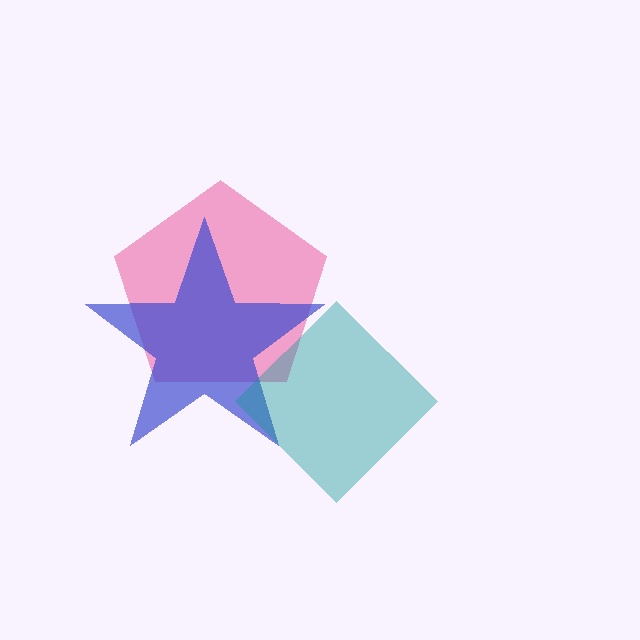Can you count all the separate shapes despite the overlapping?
Yes, there are 3 separate shapes.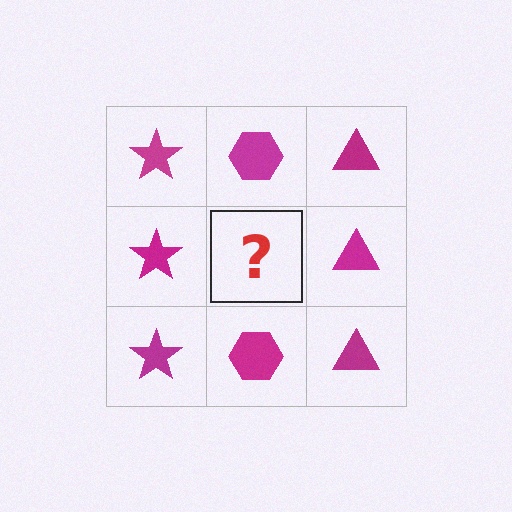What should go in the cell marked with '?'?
The missing cell should contain a magenta hexagon.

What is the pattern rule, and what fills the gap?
The rule is that each column has a consistent shape. The gap should be filled with a magenta hexagon.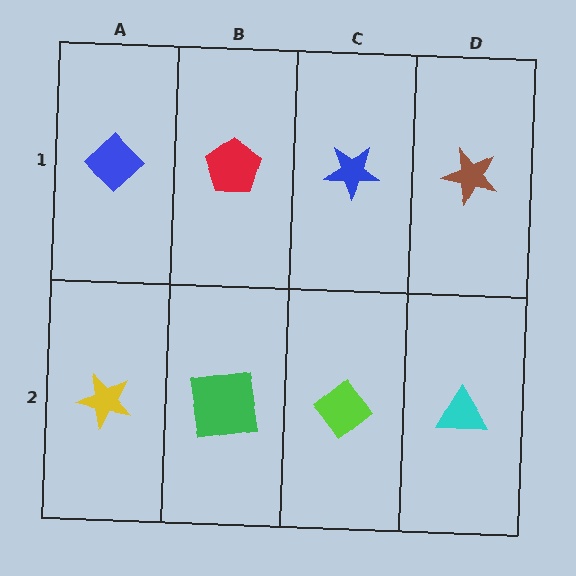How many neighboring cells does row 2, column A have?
2.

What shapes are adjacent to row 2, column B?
A red pentagon (row 1, column B), a yellow star (row 2, column A), a lime diamond (row 2, column C).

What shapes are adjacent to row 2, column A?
A blue diamond (row 1, column A), a green square (row 2, column B).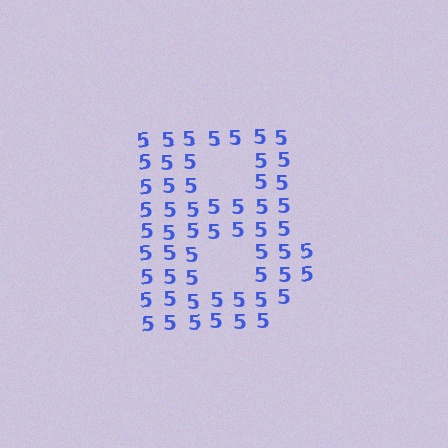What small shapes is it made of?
It is made of small digit 5's.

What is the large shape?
The large shape is the letter B.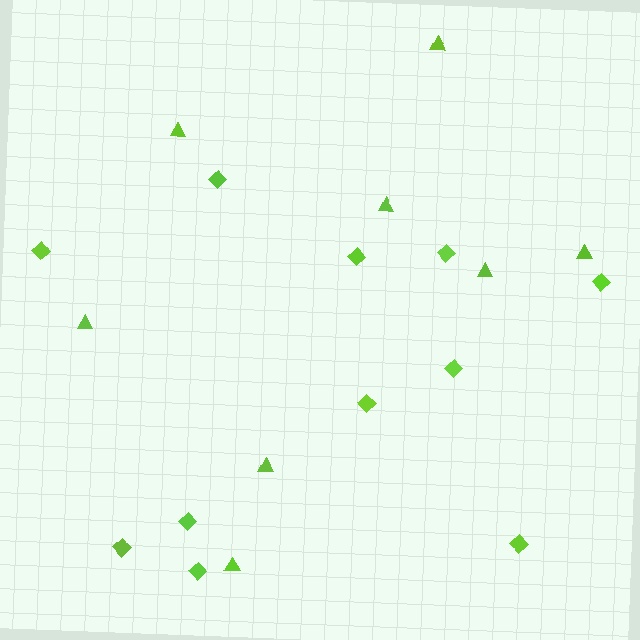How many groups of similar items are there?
There are 2 groups: one group of triangles (8) and one group of diamonds (11).